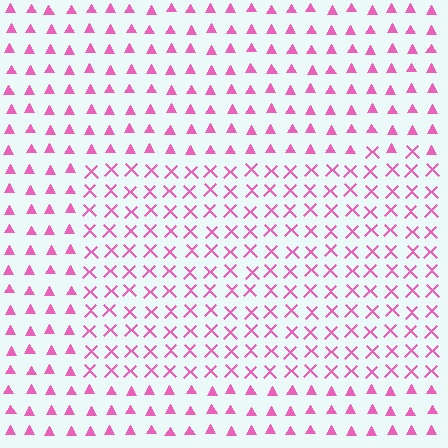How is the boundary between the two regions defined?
The boundary is defined by a change in element shape: X marks inside vs. triangles outside. All elements share the same color and spacing.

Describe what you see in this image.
The image is filled with small pink elements arranged in a uniform grid. A rectangle-shaped region contains X marks, while the surrounding area contains triangles. The boundary is defined purely by the change in element shape.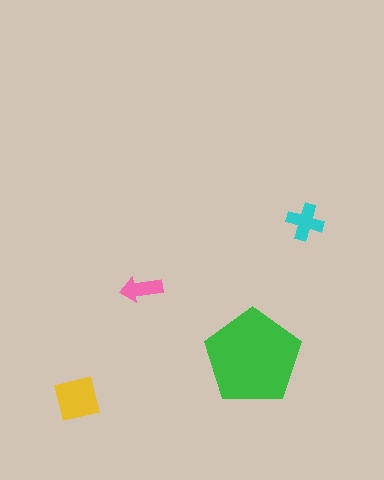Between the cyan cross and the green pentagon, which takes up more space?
The green pentagon.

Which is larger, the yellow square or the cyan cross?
The yellow square.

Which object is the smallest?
The pink arrow.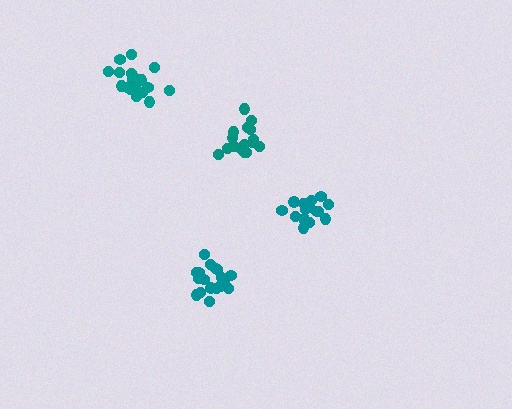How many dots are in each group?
Group 1: 16 dots, Group 2: 15 dots, Group 3: 20 dots, Group 4: 18 dots (69 total).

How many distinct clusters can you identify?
There are 4 distinct clusters.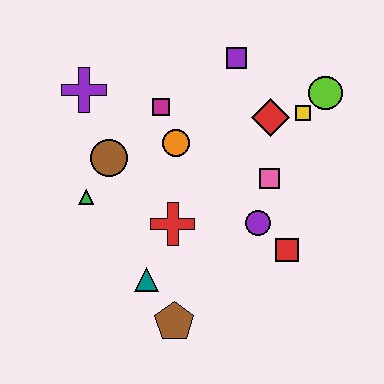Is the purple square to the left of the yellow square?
Yes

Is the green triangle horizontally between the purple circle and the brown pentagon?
No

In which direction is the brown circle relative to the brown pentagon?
The brown circle is above the brown pentagon.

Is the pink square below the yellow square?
Yes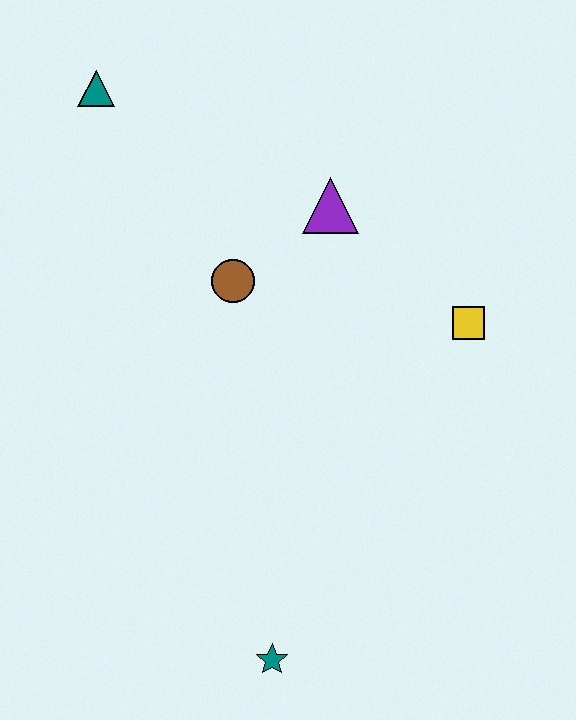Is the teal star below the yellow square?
Yes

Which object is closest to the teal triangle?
The brown circle is closest to the teal triangle.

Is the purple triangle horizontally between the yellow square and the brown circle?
Yes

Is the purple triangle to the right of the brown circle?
Yes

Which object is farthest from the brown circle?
The teal star is farthest from the brown circle.